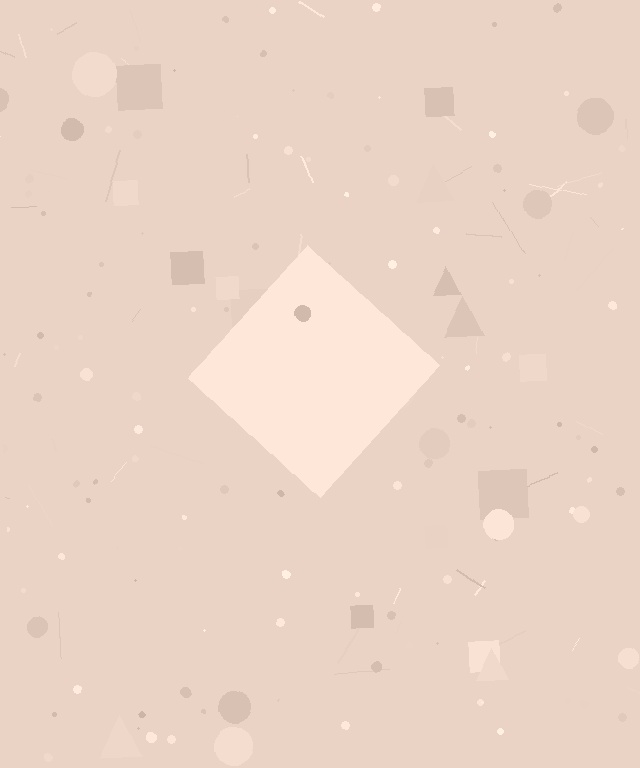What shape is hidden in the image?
A diamond is hidden in the image.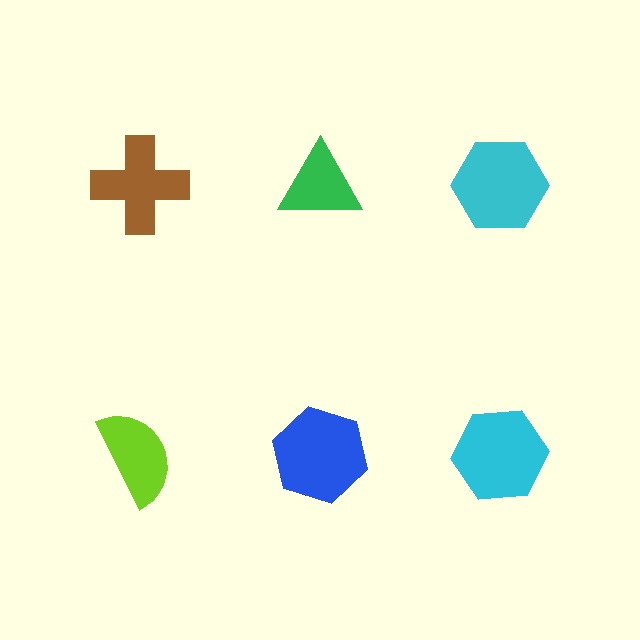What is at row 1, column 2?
A green triangle.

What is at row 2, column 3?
A cyan hexagon.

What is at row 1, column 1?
A brown cross.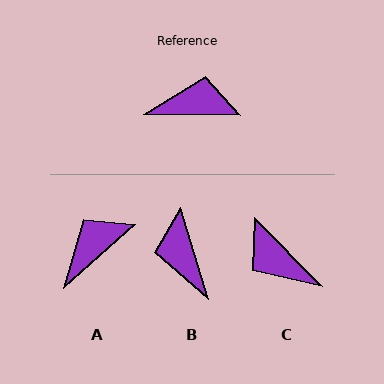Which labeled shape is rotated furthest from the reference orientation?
C, about 135 degrees away.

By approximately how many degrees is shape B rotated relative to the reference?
Approximately 107 degrees counter-clockwise.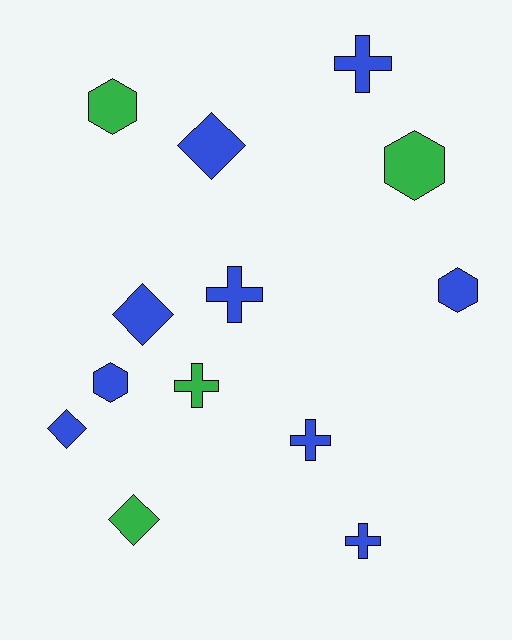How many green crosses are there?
There is 1 green cross.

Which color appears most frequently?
Blue, with 9 objects.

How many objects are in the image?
There are 13 objects.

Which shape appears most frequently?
Cross, with 5 objects.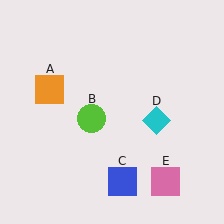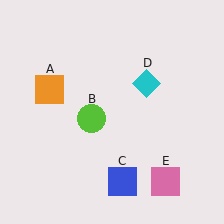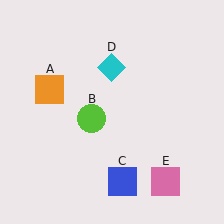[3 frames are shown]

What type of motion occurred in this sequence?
The cyan diamond (object D) rotated counterclockwise around the center of the scene.